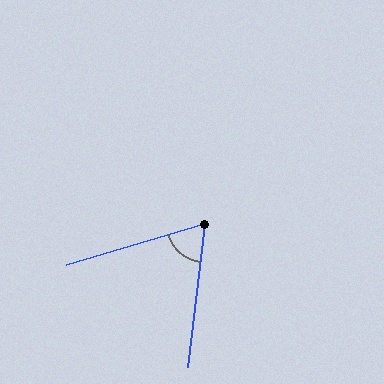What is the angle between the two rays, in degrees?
Approximately 67 degrees.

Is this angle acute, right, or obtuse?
It is acute.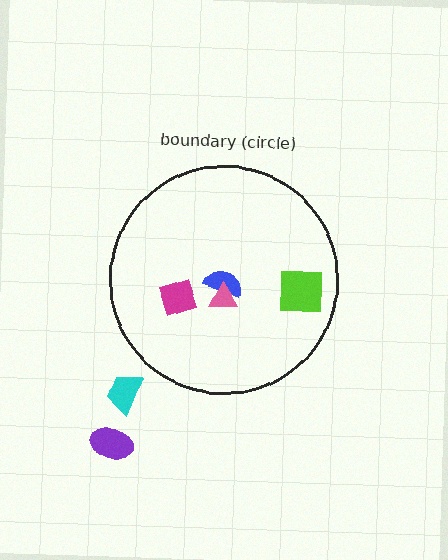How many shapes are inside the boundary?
4 inside, 2 outside.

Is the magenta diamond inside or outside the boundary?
Inside.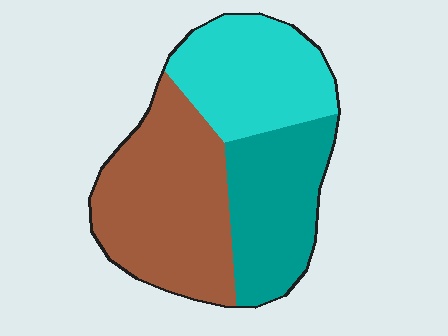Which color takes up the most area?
Brown, at roughly 40%.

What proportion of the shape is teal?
Teal takes up about one quarter (1/4) of the shape.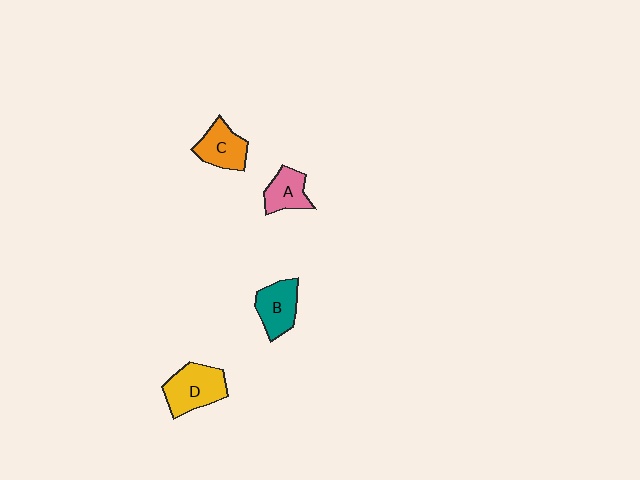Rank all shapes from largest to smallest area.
From largest to smallest: D (yellow), B (teal), C (orange), A (pink).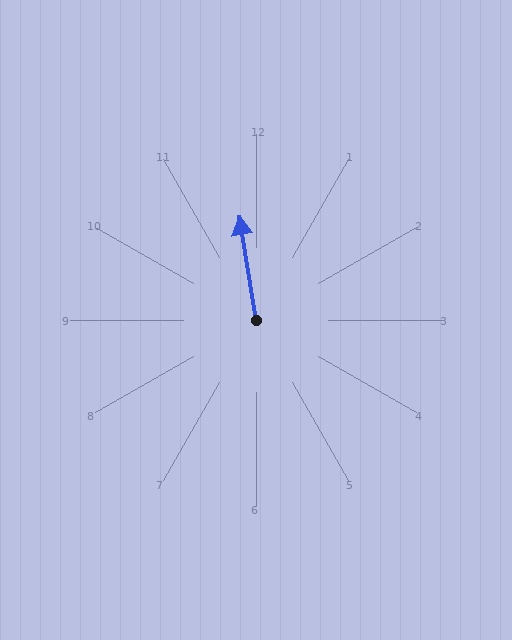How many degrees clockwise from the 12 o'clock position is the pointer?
Approximately 351 degrees.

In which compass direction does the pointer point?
North.